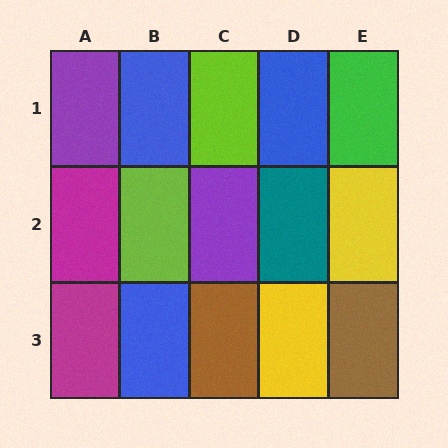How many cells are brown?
2 cells are brown.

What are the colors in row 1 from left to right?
Purple, blue, lime, blue, green.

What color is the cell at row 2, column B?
Lime.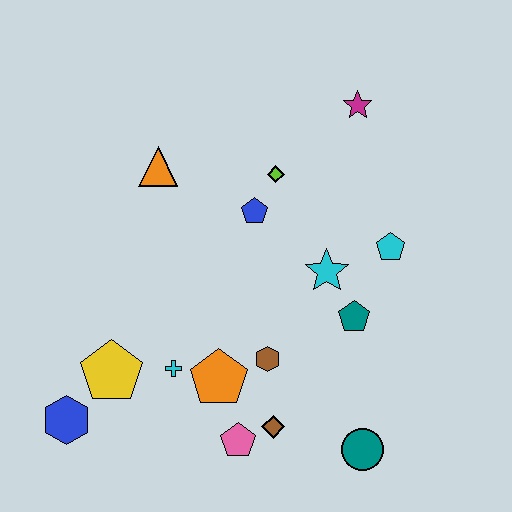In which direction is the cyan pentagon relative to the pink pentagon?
The cyan pentagon is above the pink pentagon.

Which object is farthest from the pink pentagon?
The magenta star is farthest from the pink pentagon.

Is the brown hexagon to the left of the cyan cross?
No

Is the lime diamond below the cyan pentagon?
No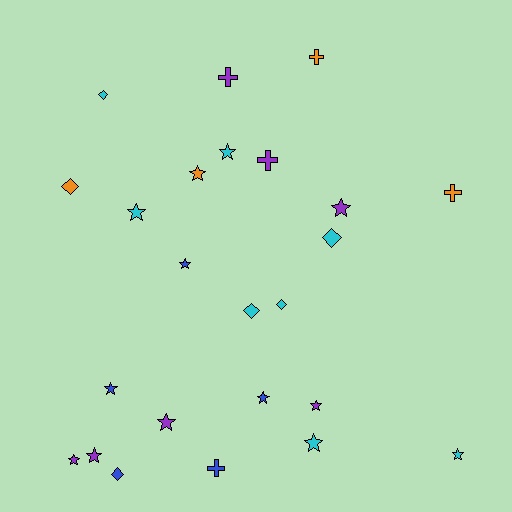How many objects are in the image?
There are 24 objects.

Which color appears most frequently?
Cyan, with 8 objects.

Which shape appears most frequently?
Star, with 13 objects.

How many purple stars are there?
There are 5 purple stars.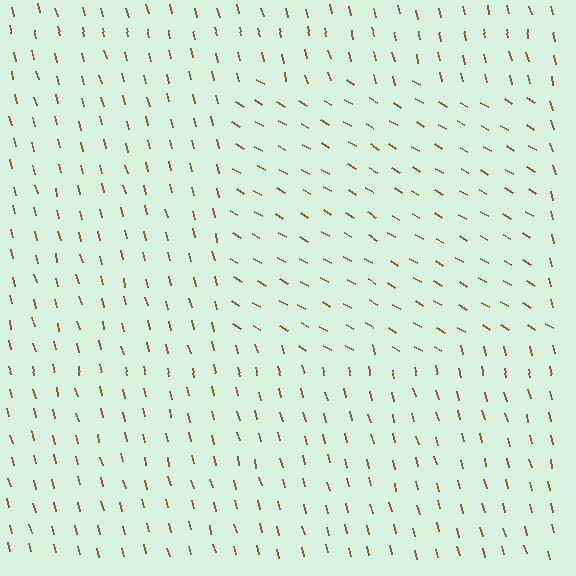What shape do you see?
I see a rectangle.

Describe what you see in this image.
The image is filled with small brown line segments. A rectangle region in the image has lines oriented differently from the surrounding lines, creating a visible texture boundary.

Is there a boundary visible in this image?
Yes, there is a texture boundary formed by a change in line orientation.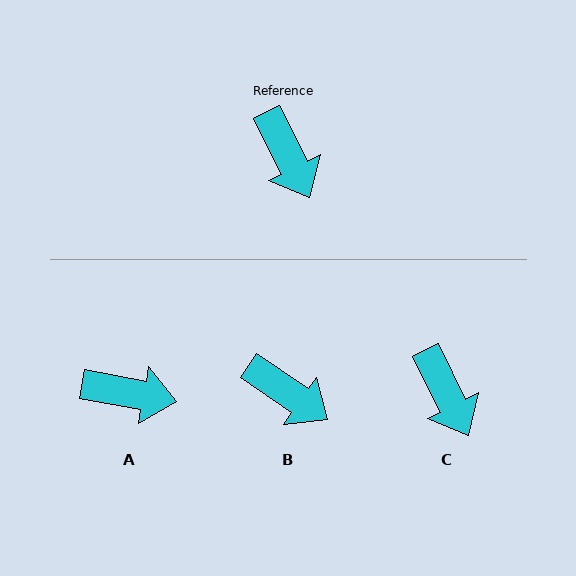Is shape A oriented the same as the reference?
No, it is off by about 53 degrees.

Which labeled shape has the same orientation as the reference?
C.